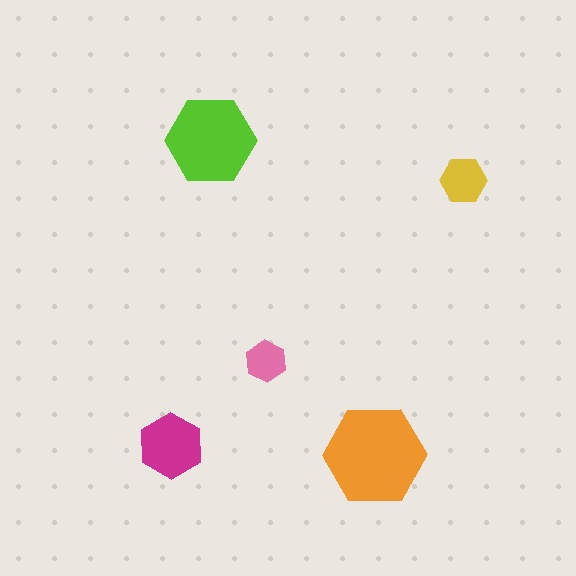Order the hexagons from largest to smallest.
the orange one, the lime one, the magenta one, the yellow one, the pink one.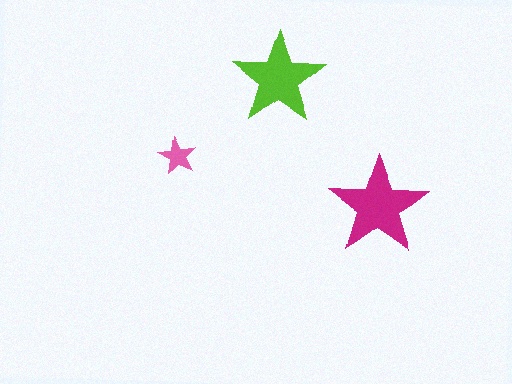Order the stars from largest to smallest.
the magenta one, the lime one, the pink one.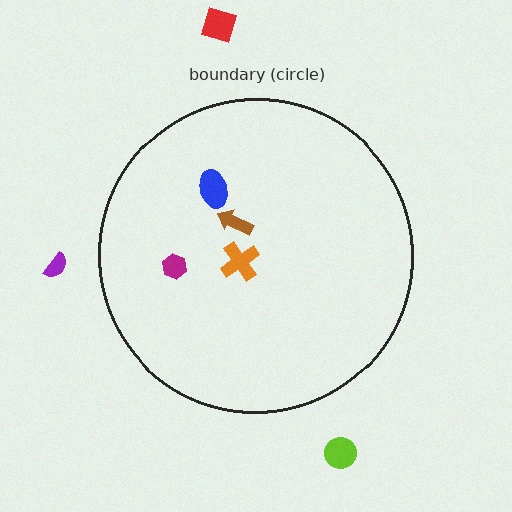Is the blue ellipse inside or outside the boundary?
Inside.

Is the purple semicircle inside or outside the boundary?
Outside.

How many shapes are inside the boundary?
4 inside, 3 outside.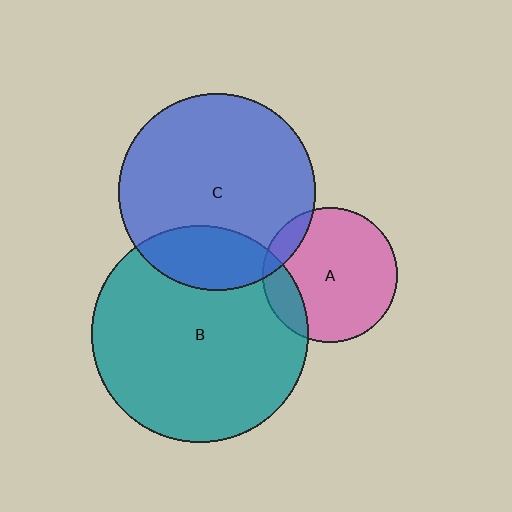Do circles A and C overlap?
Yes.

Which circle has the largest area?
Circle B (teal).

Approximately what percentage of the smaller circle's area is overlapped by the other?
Approximately 10%.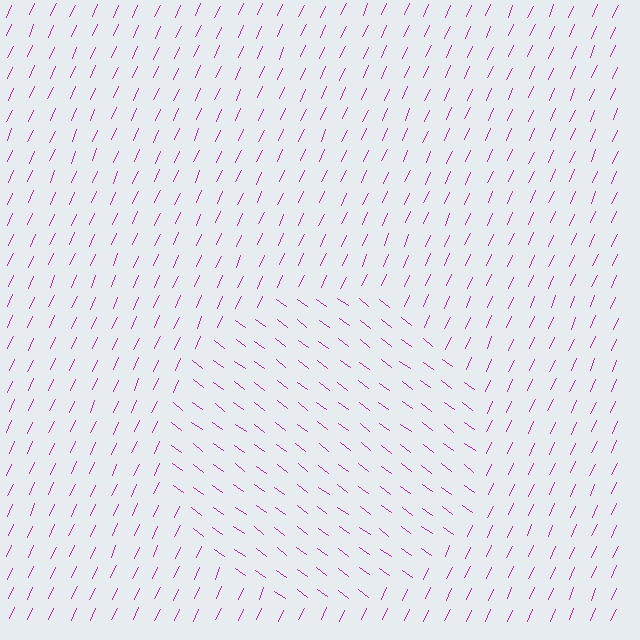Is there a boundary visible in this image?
Yes, there is a texture boundary formed by a change in line orientation.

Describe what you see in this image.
The image is filled with small magenta line segments. A circle region in the image has lines oriented differently from the surrounding lines, creating a visible texture boundary.